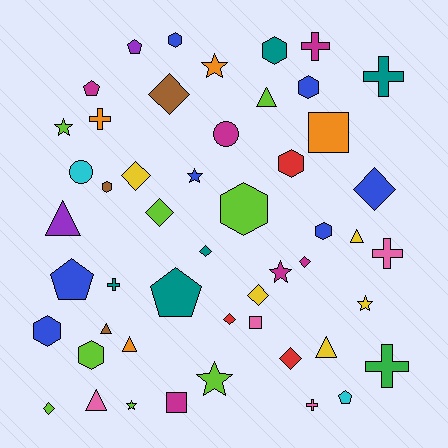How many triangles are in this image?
There are 7 triangles.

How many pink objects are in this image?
There are 4 pink objects.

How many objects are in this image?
There are 50 objects.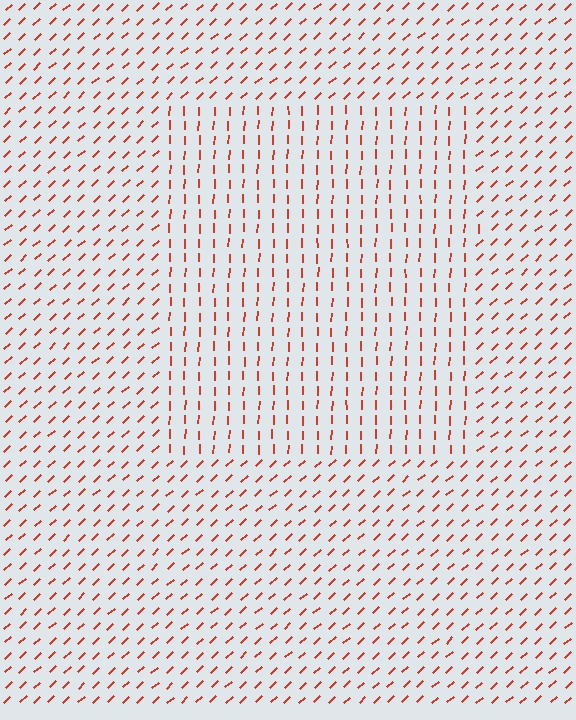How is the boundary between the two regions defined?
The boundary is defined purely by a change in line orientation (approximately 45 degrees difference). All lines are the same color and thickness.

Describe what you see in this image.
The image is filled with small red line segments. A rectangle region in the image has lines oriented differently from the surrounding lines, creating a visible texture boundary.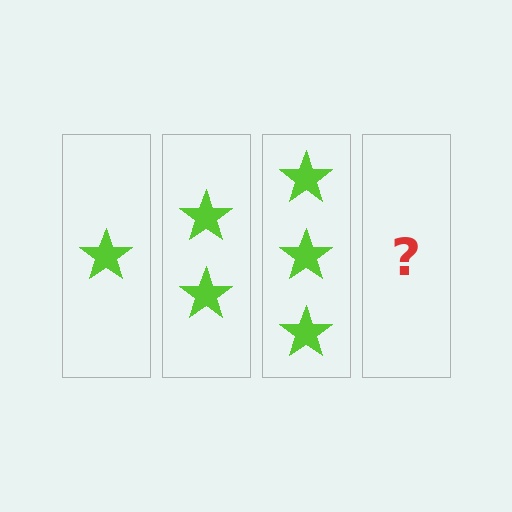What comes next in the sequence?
The next element should be 4 stars.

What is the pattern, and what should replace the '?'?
The pattern is that each step adds one more star. The '?' should be 4 stars.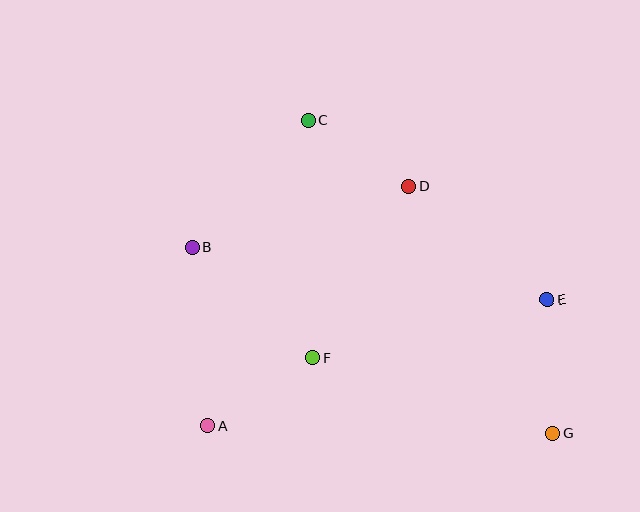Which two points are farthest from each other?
Points B and G are farthest from each other.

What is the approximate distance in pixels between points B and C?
The distance between B and C is approximately 172 pixels.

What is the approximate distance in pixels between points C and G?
The distance between C and G is approximately 397 pixels.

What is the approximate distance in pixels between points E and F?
The distance between E and F is approximately 241 pixels.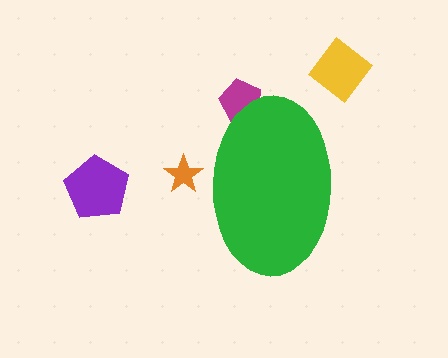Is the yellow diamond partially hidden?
No, the yellow diamond is fully visible.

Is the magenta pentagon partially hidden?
Yes, the magenta pentagon is partially hidden behind the green ellipse.